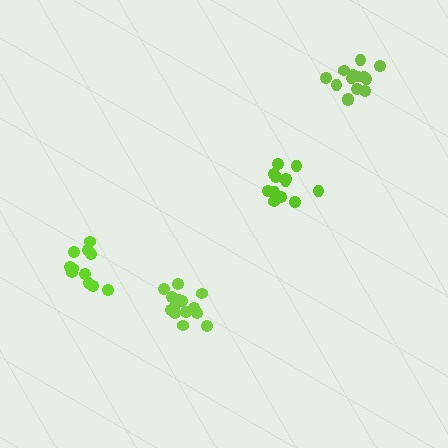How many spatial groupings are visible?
There are 4 spatial groupings.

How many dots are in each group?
Group 1: 11 dots, Group 2: 14 dots, Group 3: 14 dots, Group 4: 15 dots (54 total).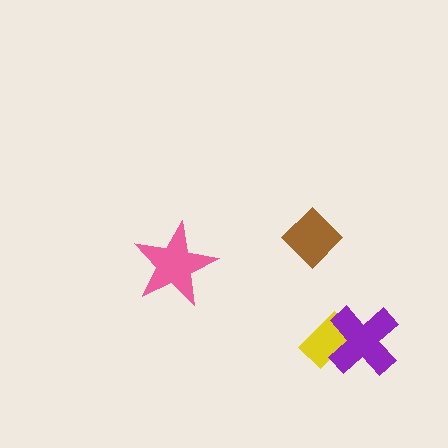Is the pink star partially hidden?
No, no other shape covers it.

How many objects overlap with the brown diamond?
0 objects overlap with the brown diamond.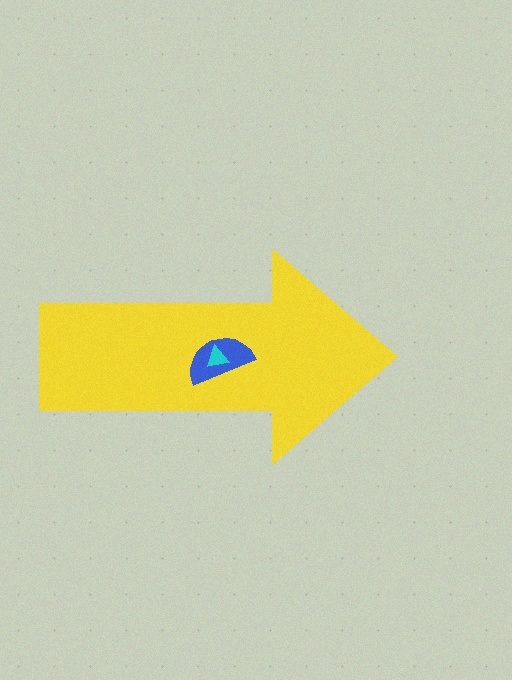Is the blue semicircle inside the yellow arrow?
Yes.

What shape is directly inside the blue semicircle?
The cyan triangle.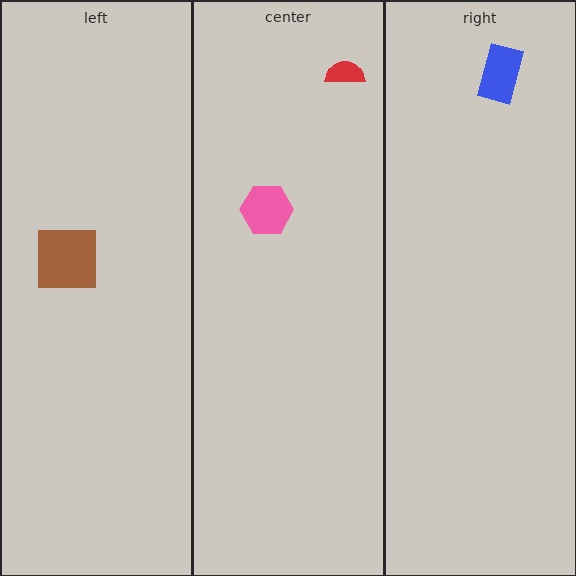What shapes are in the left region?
The brown square.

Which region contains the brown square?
The left region.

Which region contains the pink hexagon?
The center region.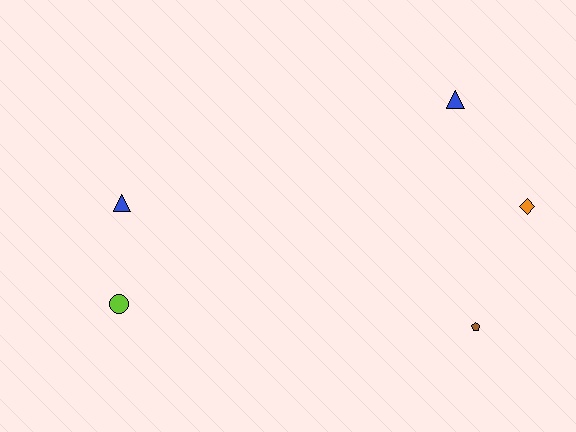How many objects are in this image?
There are 5 objects.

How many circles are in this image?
There is 1 circle.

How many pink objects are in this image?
There are no pink objects.